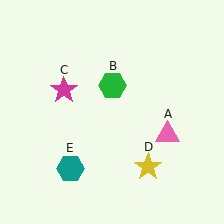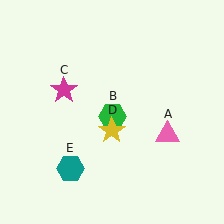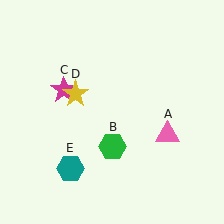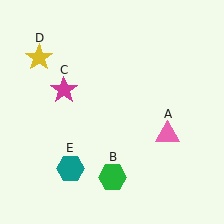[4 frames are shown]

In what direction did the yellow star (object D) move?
The yellow star (object D) moved up and to the left.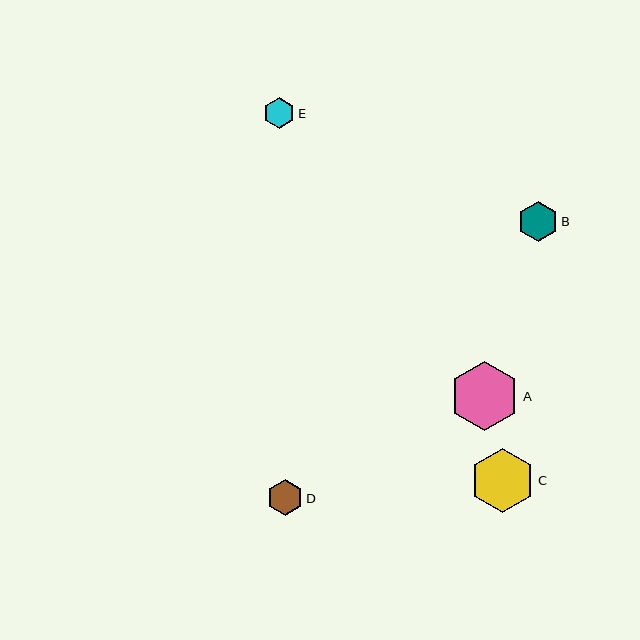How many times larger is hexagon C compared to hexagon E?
Hexagon C is approximately 2.1 times the size of hexagon E.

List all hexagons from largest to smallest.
From largest to smallest: A, C, B, D, E.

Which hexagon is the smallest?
Hexagon E is the smallest with a size of approximately 31 pixels.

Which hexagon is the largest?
Hexagon A is the largest with a size of approximately 69 pixels.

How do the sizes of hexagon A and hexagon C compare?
Hexagon A and hexagon C are approximately the same size.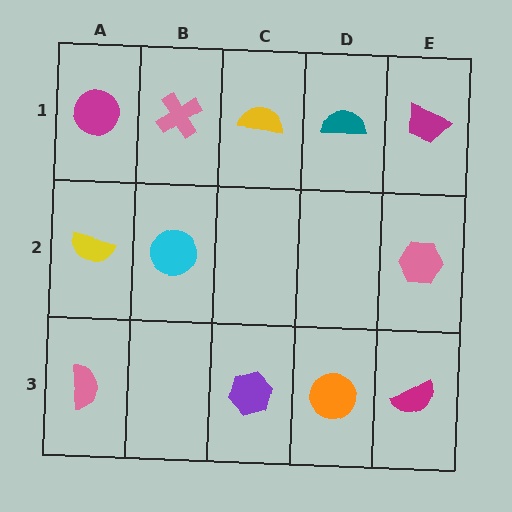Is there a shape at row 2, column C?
No, that cell is empty.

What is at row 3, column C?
A purple hexagon.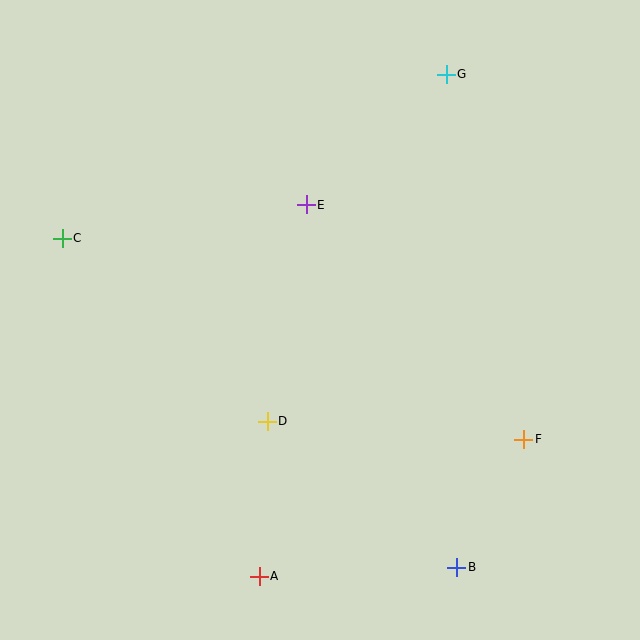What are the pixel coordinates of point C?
Point C is at (62, 238).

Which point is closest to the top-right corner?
Point G is closest to the top-right corner.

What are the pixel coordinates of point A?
Point A is at (259, 576).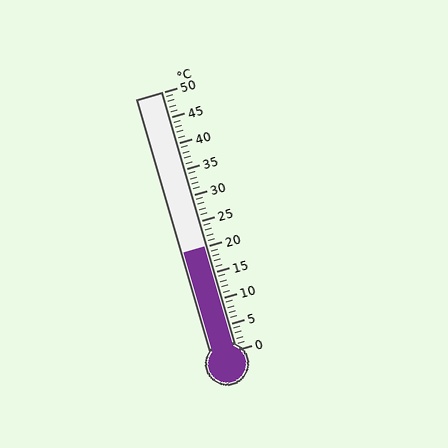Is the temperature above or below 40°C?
The temperature is below 40°C.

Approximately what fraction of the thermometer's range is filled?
The thermometer is filled to approximately 40% of its range.